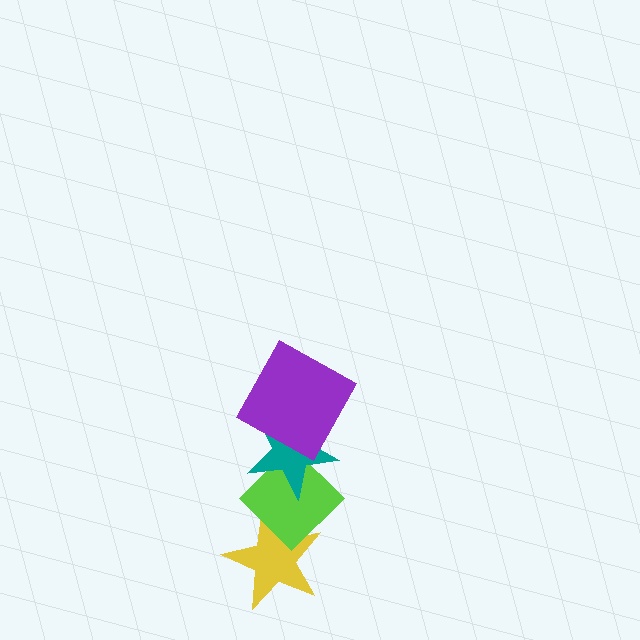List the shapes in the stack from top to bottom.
From top to bottom: the purple square, the teal star, the lime diamond, the yellow star.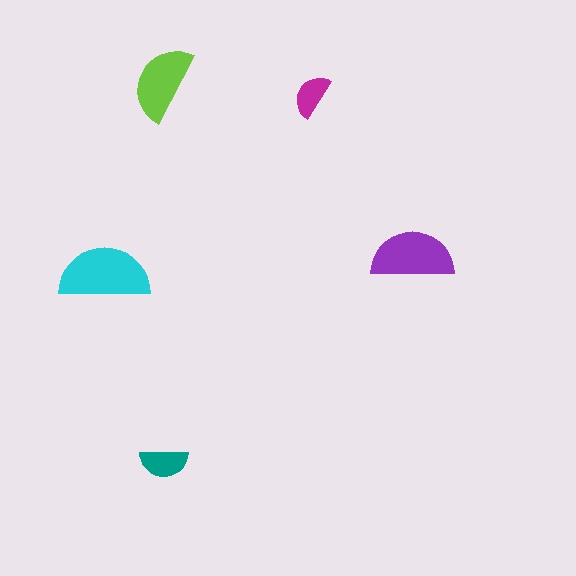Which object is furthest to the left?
The cyan semicircle is leftmost.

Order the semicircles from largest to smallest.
the cyan one, the purple one, the lime one, the teal one, the magenta one.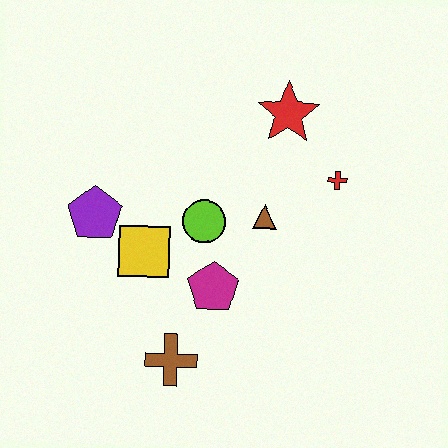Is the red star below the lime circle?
No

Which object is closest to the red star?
The red cross is closest to the red star.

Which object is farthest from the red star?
The brown cross is farthest from the red star.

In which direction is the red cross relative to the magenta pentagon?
The red cross is to the right of the magenta pentagon.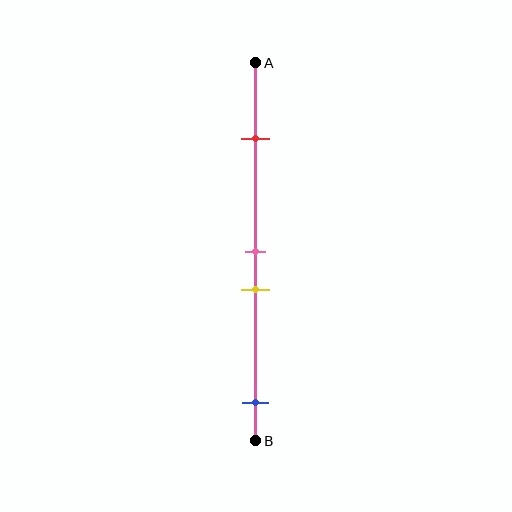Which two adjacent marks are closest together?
The pink and yellow marks are the closest adjacent pair.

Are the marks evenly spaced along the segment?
No, the marks are not evenly spaced.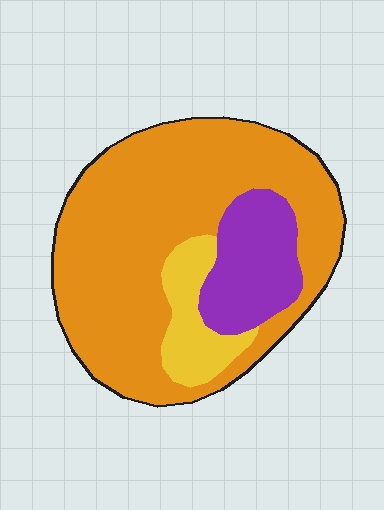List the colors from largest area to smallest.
From largest to smallest: orange, purple, yellow.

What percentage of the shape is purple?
Purple covers about 15% of the shape.